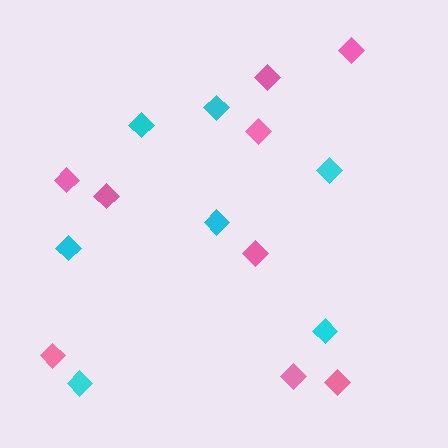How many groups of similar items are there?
There are 2 groups: one group of cyan diamonds (7) and one group of pink diamonds (9).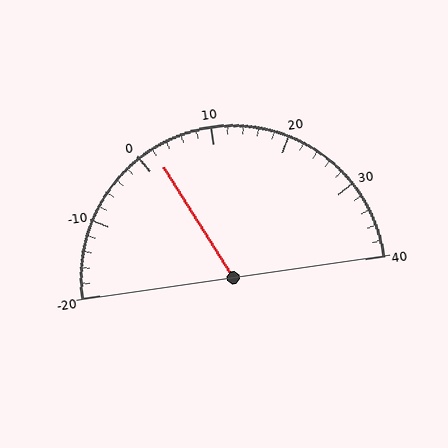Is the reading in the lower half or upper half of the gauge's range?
The reading is in the lower half of the range (-20 to 40).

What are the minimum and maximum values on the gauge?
The gauge ranges from -20 to 40.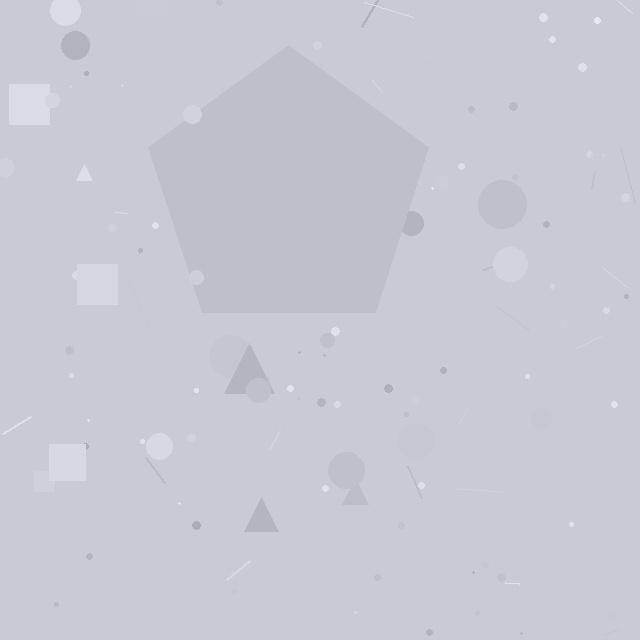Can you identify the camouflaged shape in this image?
The camouflaged shape is a pentagon.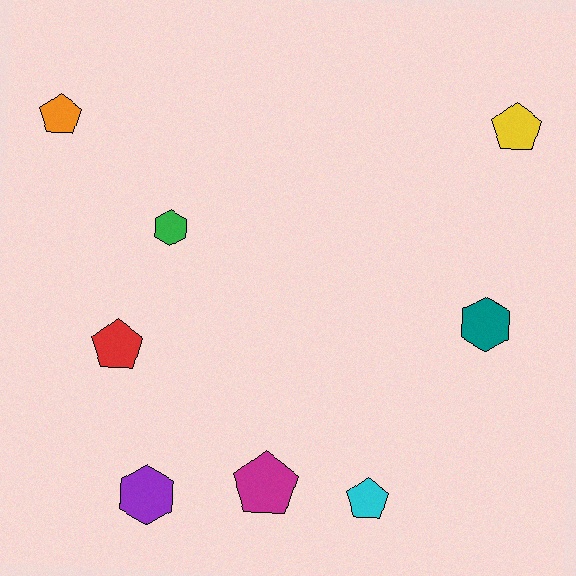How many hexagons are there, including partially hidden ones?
There are 3 hexagons.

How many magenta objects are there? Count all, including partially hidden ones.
There is 1 magenta object.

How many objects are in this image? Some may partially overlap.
There are 8 objects.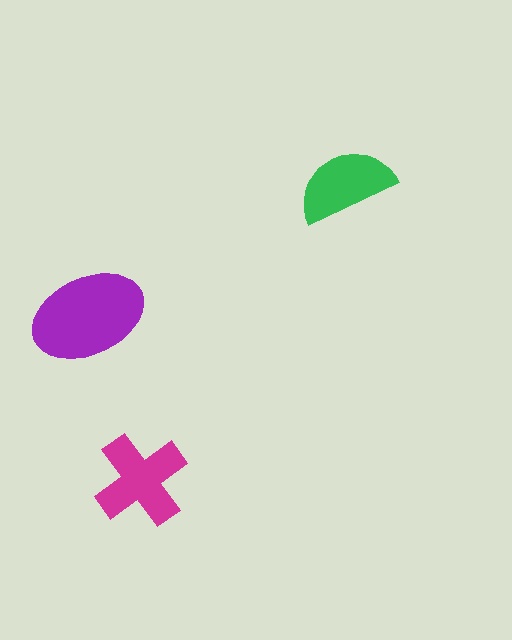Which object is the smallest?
The green semicircle.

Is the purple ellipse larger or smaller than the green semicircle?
Larger.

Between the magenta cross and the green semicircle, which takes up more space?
The magenta cross.